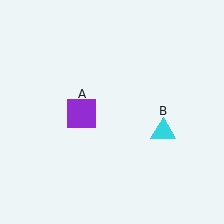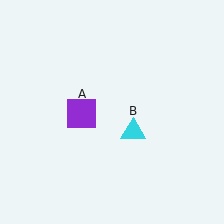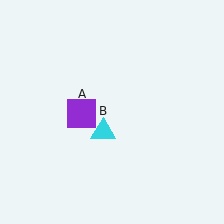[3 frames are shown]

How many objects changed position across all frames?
1 object changed position: cyan triangle (object B).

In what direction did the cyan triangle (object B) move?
The cyan triangle (object B) moved left.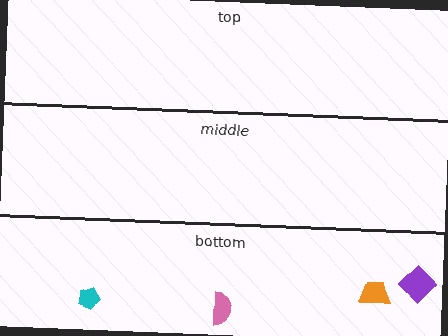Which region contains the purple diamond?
The bottom region.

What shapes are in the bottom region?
The orange trapezoid, the cyan pentagon, the pink semicircle, the purple diamond.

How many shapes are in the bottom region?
4.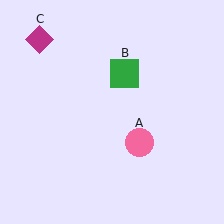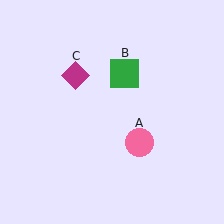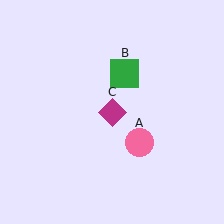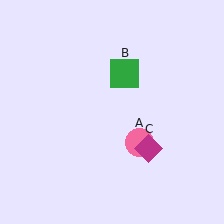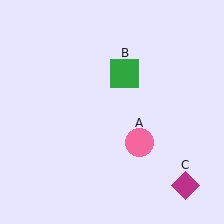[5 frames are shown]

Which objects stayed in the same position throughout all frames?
Pink circle (object A) and green square (object B) remained stationary.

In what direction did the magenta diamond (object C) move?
The magenta diamond (object C) moved down and to the right.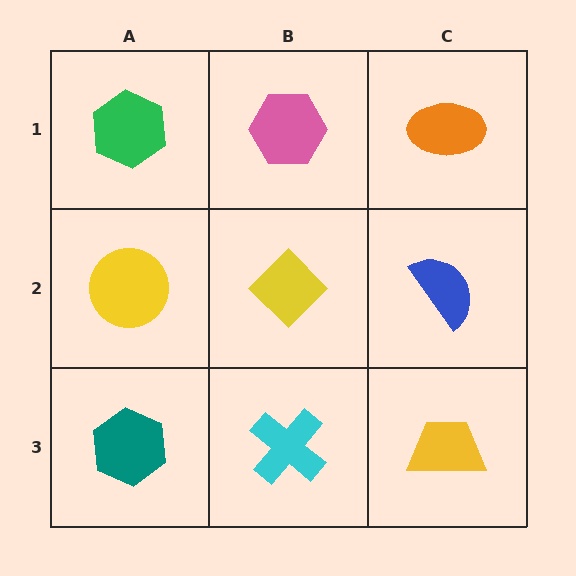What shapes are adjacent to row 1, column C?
A blue semicircle (row 2, column C), a pink hexagon (row 1, column B).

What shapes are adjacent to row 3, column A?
A yellow circle (row 2, column A), a cyan cross (row 3, column B).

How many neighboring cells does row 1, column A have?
2.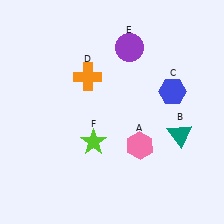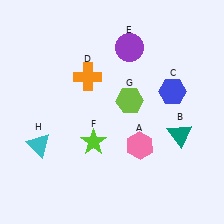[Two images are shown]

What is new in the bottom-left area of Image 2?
A cyan triangle (H) was added in the bottom-left area of Image 2.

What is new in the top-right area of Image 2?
A lime hexagon (G) was added in the top-right area of Image 2.